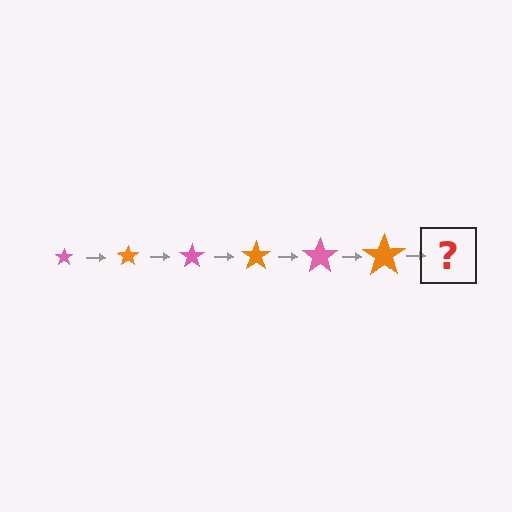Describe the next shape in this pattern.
It should be a pink star, larger than the previous one.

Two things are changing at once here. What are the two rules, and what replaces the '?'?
The two rules are that the star grows larger each step and the color cycles through pink and orange. The '?' should be a pink star, larger than the previous one.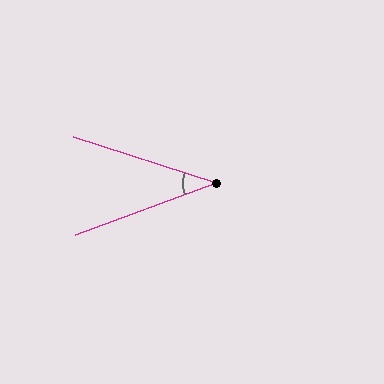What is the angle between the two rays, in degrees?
Approximately 38 degrees.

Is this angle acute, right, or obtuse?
It is acute.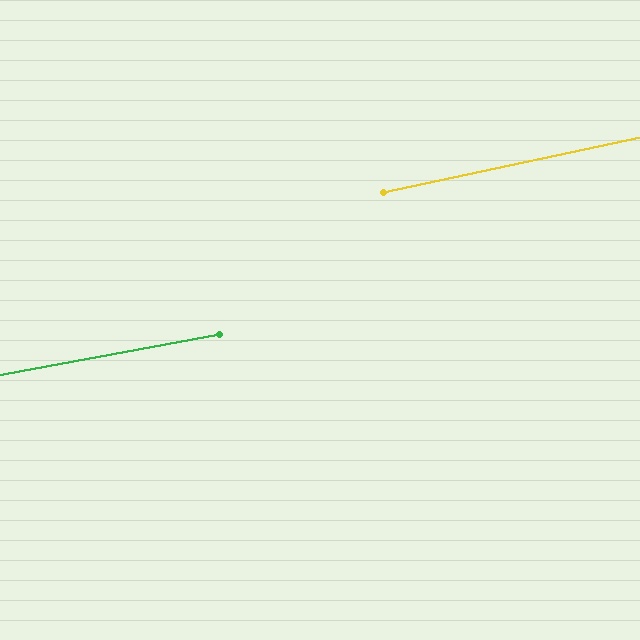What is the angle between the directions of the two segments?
Approximately 2 degrees.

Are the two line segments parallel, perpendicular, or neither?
Parallel — their directions differ by only 1.5°.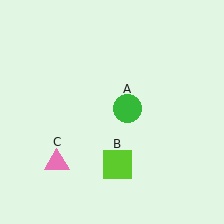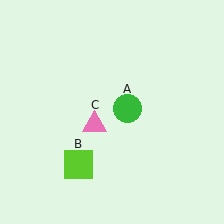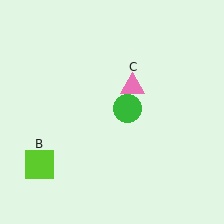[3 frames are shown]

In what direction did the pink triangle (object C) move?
The pink triangle (object C) moved up and to the right.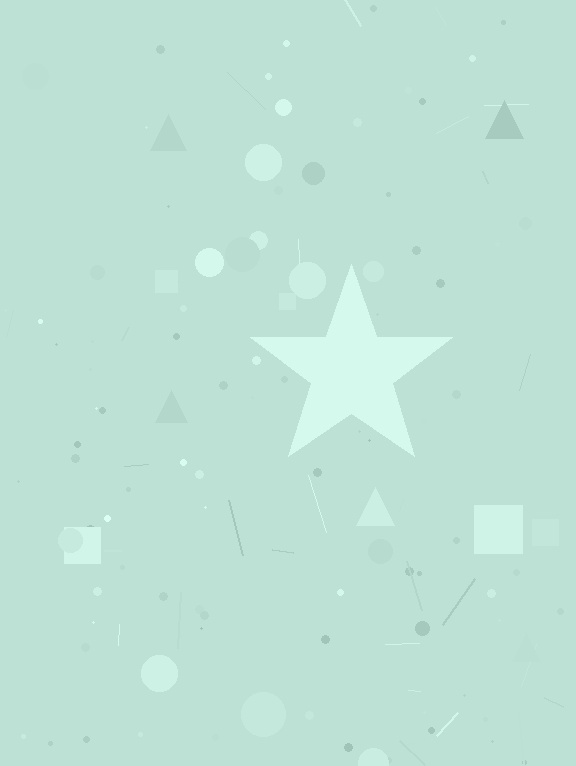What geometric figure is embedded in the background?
A star is embedded in the background.